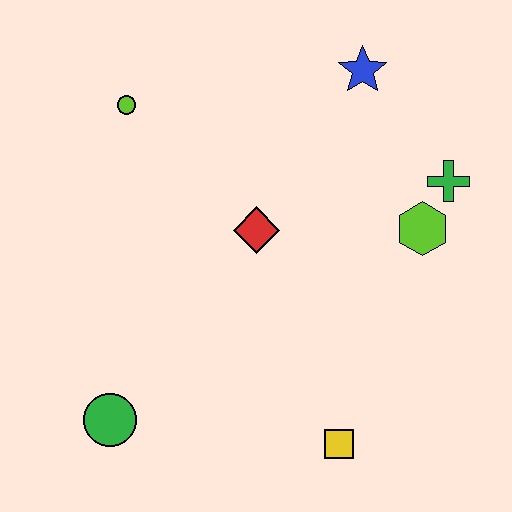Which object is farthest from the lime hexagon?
The green circle is farthest from the lime hexagon.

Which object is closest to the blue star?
The green cross is closest to the blue star.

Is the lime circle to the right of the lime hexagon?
No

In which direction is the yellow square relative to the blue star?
The yellow square is below the blue star.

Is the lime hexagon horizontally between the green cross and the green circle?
Yes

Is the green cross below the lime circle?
Yes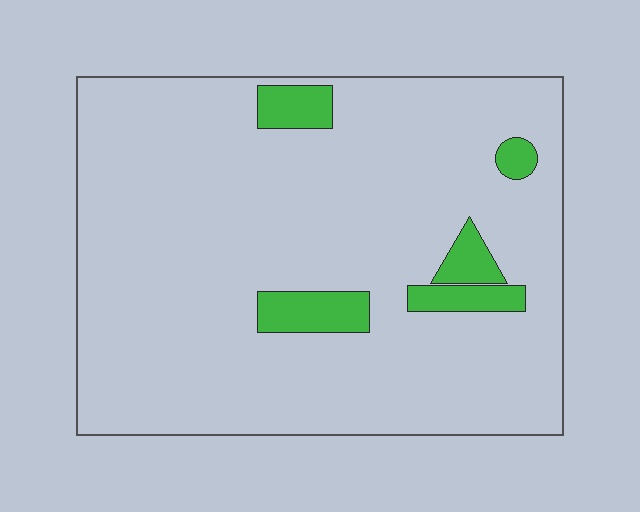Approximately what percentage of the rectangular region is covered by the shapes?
Approximately 10%.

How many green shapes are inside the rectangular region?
5.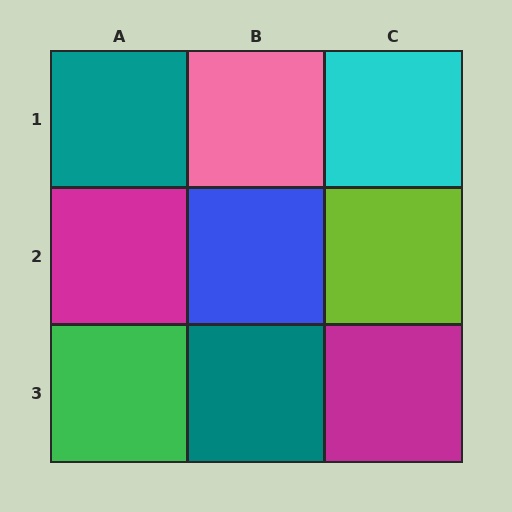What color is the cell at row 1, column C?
Cyan.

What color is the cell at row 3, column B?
Teal.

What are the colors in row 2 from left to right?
Magenta, blue, lime.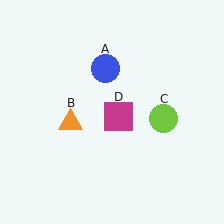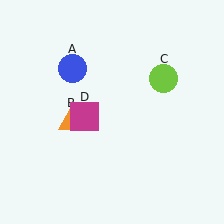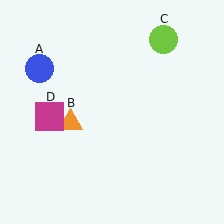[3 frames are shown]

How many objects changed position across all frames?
3 objects changed position: blue circle (object A), lime circle (object C), magenta square (object D).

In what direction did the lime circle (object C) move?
The lime circle (object C) moved up.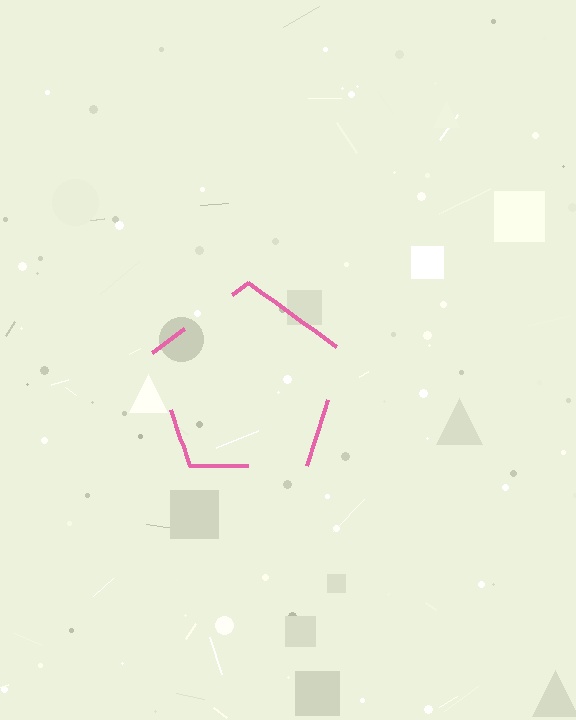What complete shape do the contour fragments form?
The contour fragments form a pentagon.